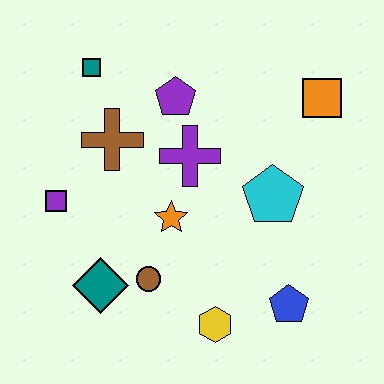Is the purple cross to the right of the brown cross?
Yes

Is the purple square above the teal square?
No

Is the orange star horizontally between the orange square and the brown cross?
Yes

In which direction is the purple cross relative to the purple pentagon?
The purple cross is below the purple pentagon.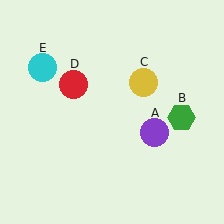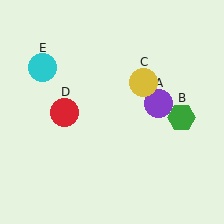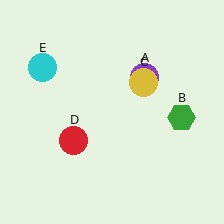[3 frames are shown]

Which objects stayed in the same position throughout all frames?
Green hexagon (object B) and yellow circle (object C) and cyan circle (object E) remained stationary.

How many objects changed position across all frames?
2 objects changed position: purple circle (object A), red circle (object D).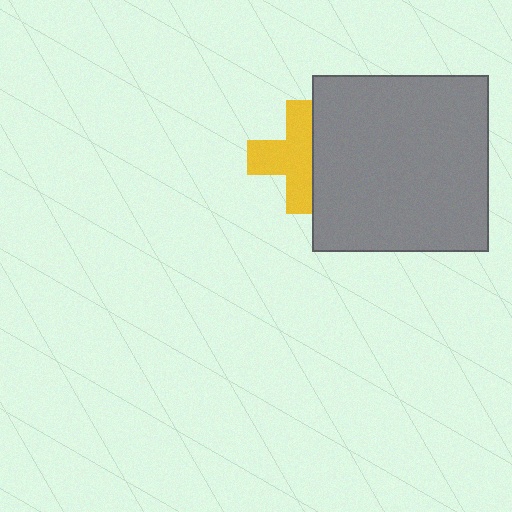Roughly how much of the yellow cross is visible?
About half of it is visible (roughly 63%).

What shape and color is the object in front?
The object in front is a gray square.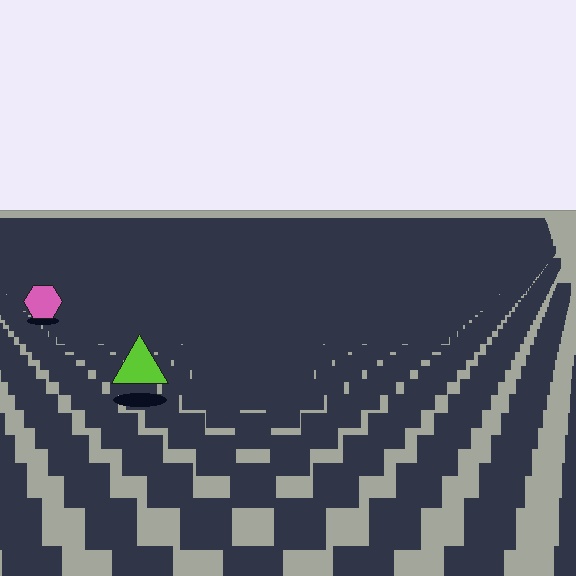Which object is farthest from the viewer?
The pink hexagon is farthest from the viewer. It appears smaller and the ground texture around it is denser.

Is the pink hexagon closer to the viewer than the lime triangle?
No. The lime triangle is closer — you can tell from the texture gradient: the ground texture is coarser near it.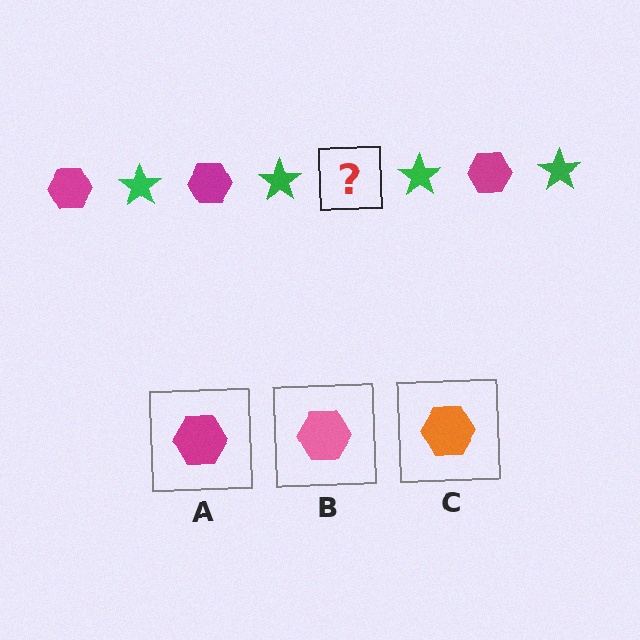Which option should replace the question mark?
Option A.